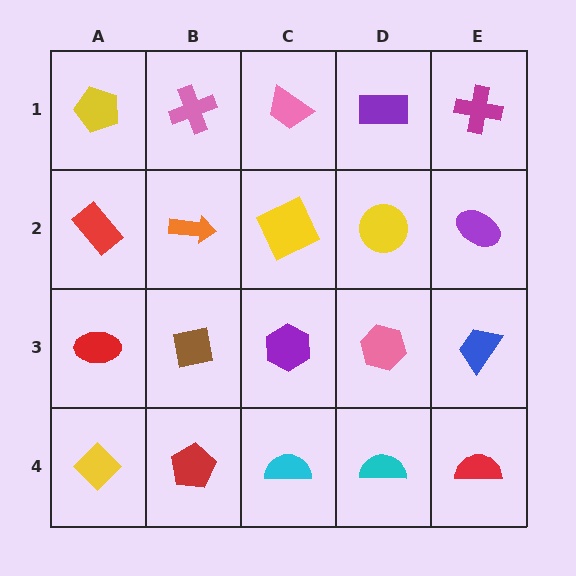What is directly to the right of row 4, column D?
A red semicircle.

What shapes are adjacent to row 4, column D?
A pink hexagon (row 3, column D), a cyan semicircle (row 4, column C), a red semicircle (row 4, column E).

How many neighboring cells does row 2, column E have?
3.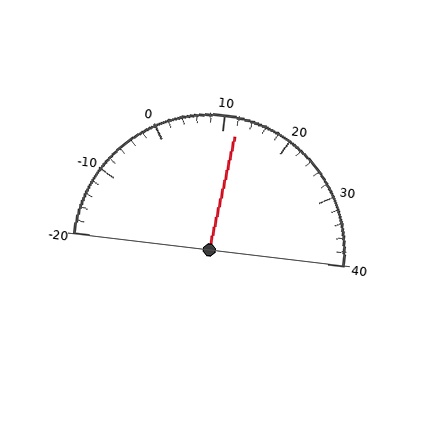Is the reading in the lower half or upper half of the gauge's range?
The reading is in the upper half of the range (-20 to 40).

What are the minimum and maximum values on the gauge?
The gauge ranges from -20 to 40.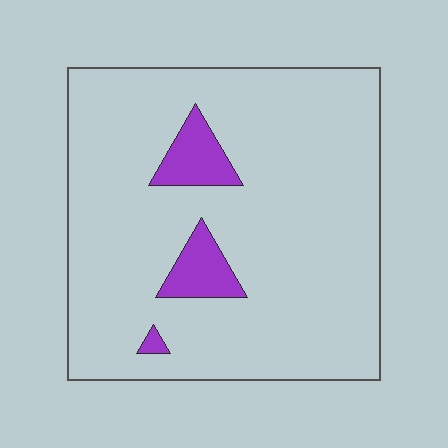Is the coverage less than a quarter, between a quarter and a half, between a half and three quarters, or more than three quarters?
Less than a quarter.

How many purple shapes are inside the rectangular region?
3.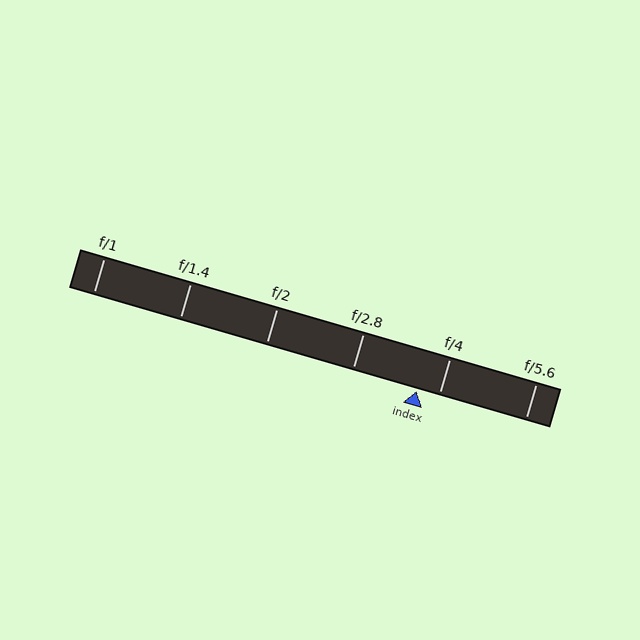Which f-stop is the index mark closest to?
The index mark is closest to f/4.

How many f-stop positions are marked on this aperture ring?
There are 6 f-stop positions marked.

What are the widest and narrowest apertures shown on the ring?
The widest aperture shown is f/1 and the narrowest is f/5.6.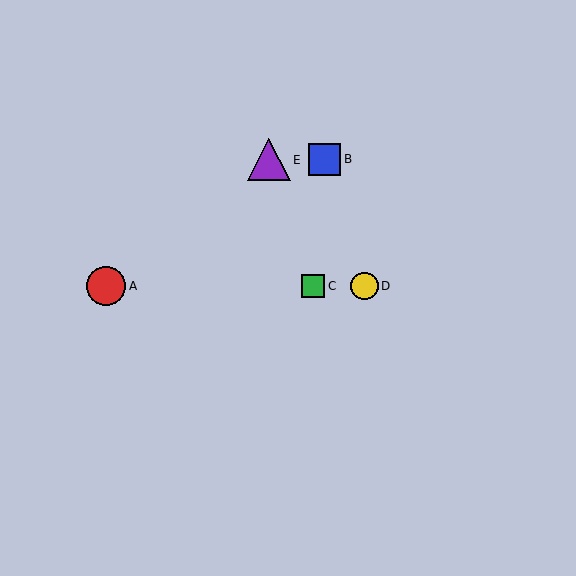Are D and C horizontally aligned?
Yes, both are at y≈286.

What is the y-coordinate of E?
Object E is at y≈160.